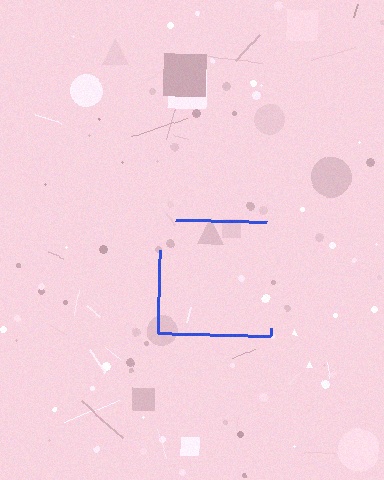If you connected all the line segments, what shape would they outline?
They would outline a square.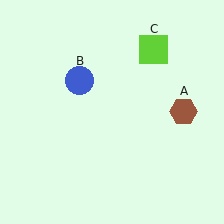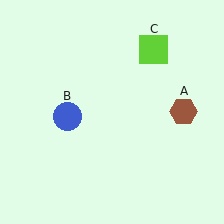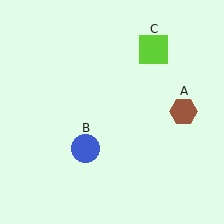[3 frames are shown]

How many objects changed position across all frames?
1 object changed position: blue circle (object B).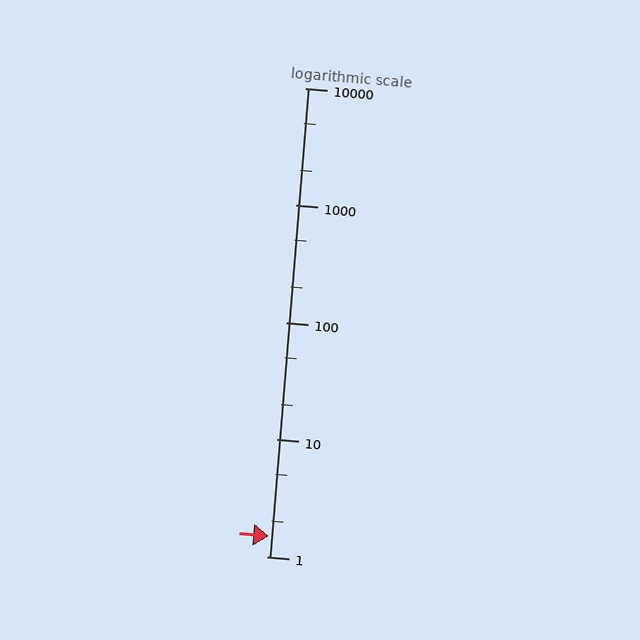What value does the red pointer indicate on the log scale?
The pointer indicates approximately 1.5.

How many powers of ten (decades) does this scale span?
The scale spans 4 decades, from 1 to 10000.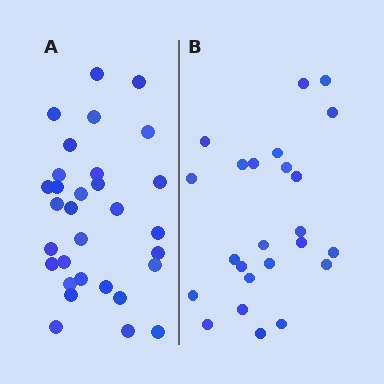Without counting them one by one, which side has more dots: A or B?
Region A (the left region) has more dots.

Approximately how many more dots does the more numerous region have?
Region A has roughly 8 or so more dots than region B.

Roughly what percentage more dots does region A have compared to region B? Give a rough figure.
About 30% more.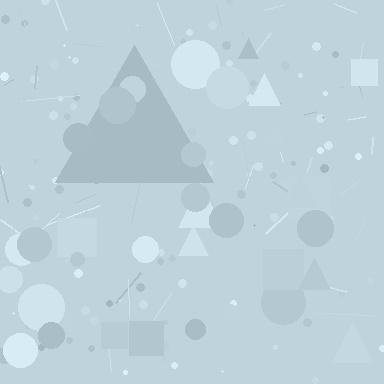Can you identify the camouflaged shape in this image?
The camouflaged shape is a triangle.